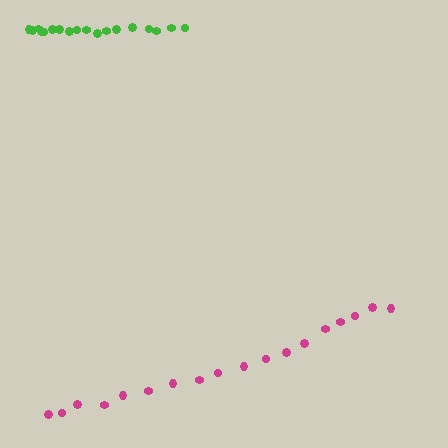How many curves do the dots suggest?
There are 2 distinct paths.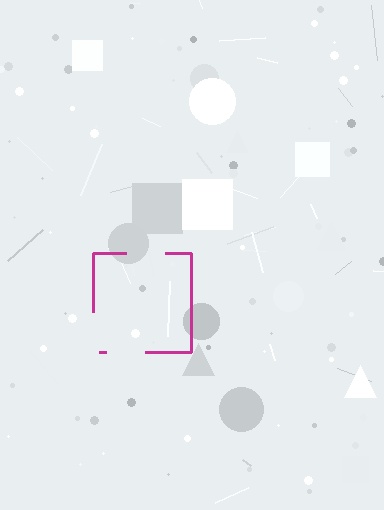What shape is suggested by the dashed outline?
The dashed outline suggests a square.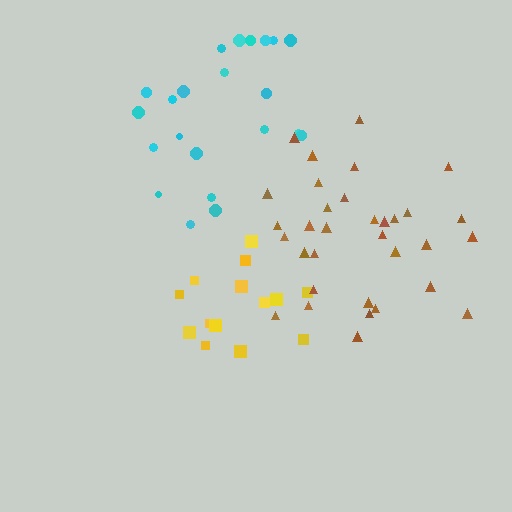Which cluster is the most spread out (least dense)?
Cyan.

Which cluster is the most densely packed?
Brown.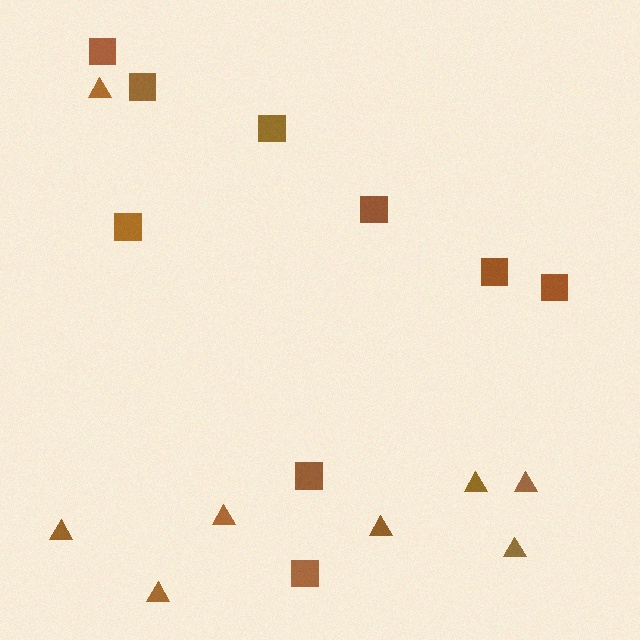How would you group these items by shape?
There are 2 groups: one group of triangles (8) and one group of squares (9).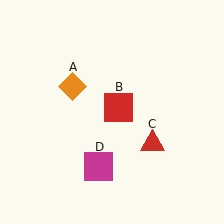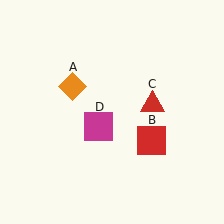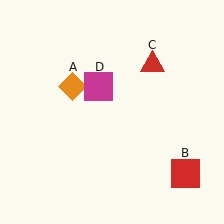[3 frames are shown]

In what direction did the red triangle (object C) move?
The red triangle (object C) moved up.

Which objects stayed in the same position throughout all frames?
Orange diamond (object A) remained stationary.